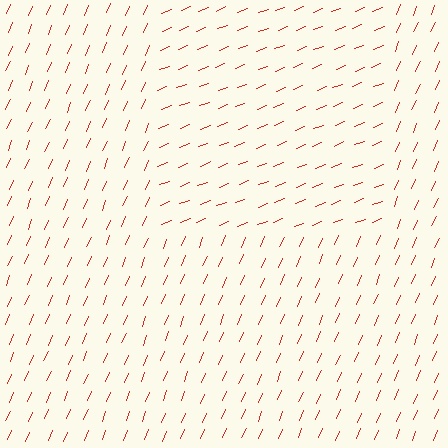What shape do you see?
I see a rectangle.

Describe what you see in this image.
The image is filled with small red line segments. A rectangle region in the image has lines oriented differently from the surrounding lines, creating a visible texture boundary.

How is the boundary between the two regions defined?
The boundary is defined purely by a change in line orientation (approximately 45 degrees difference). All lines are the same color and thickness.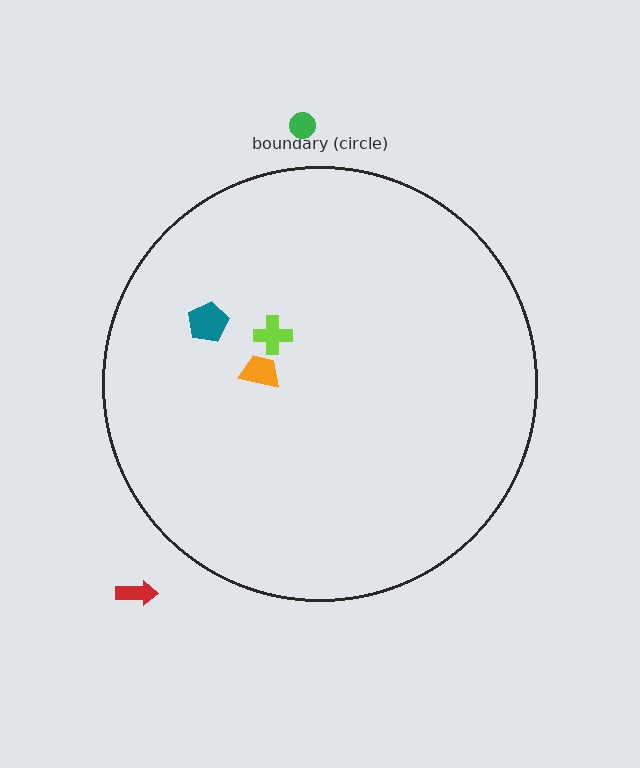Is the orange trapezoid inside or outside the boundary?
Inside.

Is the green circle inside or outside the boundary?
Outside.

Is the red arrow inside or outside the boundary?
Outside.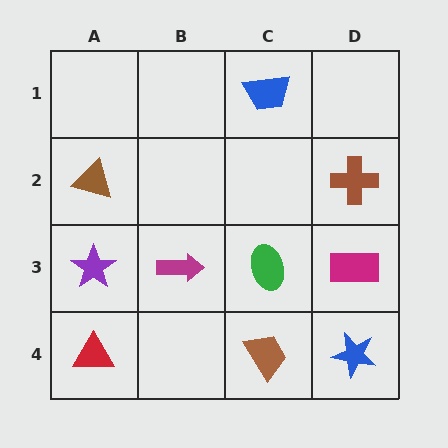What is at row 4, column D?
A blue star.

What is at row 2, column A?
A brown triangle.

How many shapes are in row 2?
2 shapes.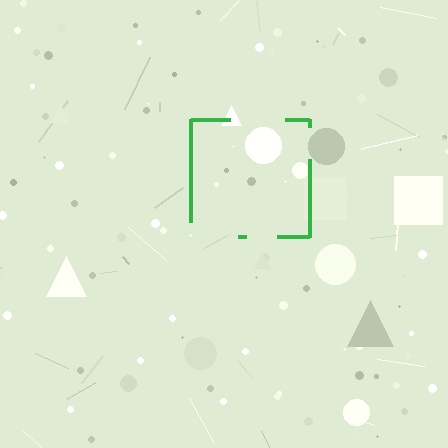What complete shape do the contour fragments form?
The contour fragments form a square.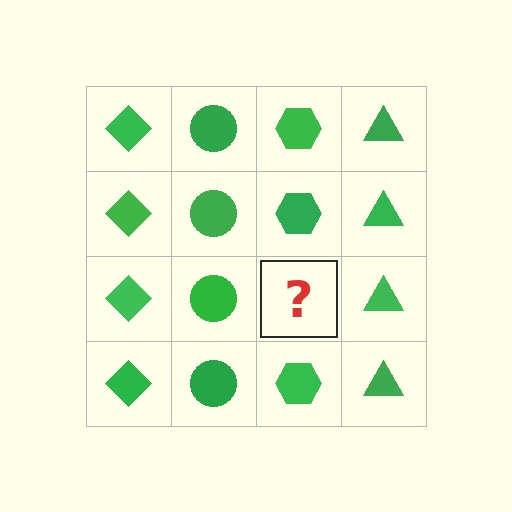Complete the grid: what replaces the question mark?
The question mark should be replaced with a green hexagon.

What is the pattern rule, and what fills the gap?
The rule is that each column has a consistent shape. The gap should be filled with a green hexagon.